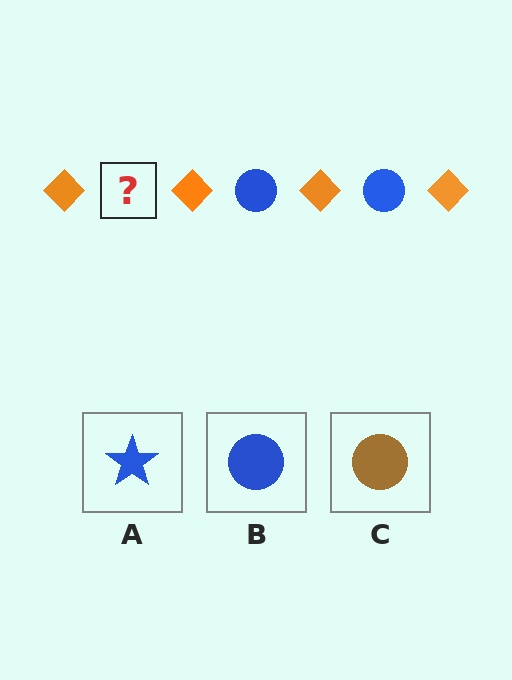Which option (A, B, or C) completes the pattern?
B.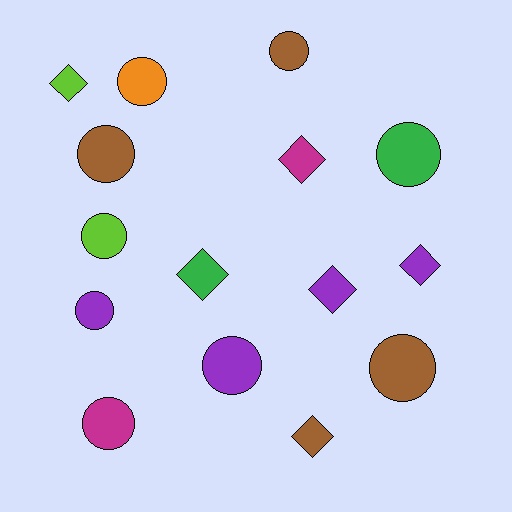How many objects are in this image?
There are 15 objects.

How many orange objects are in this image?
There is 1 orange object.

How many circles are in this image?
There are 9 circles.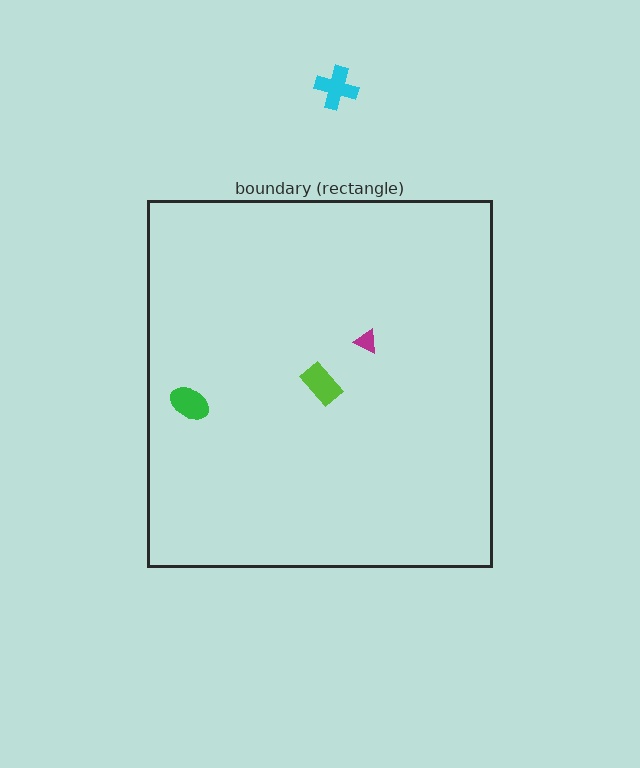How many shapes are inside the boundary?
3 inside, 1 outside.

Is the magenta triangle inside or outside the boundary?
Inside.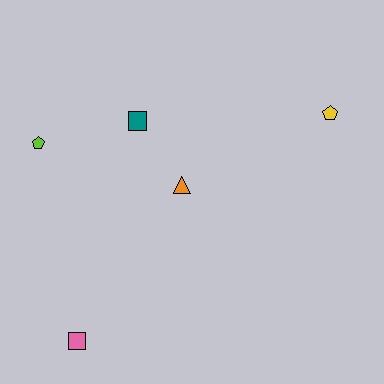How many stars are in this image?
There are no stars.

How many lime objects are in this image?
There is 1 lime object.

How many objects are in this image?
There are 5 objects.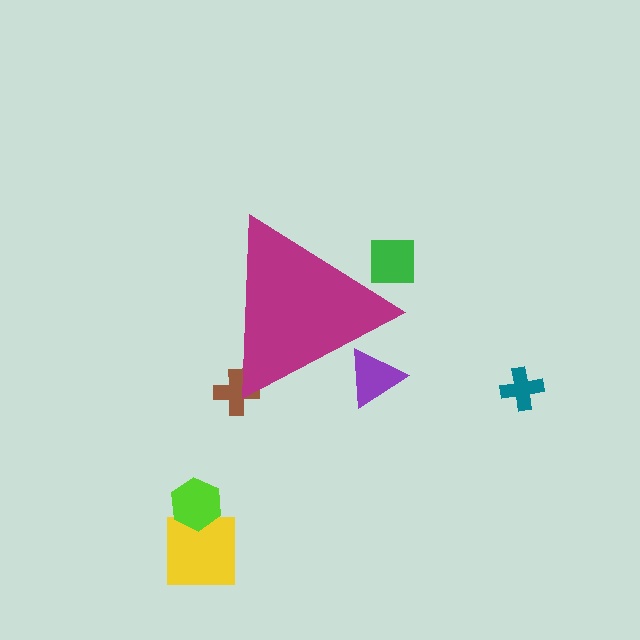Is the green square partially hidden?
Yes, the green square is partially hidden behind the magenta triangle.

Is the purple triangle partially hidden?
Yes, the purple triangle is partially hidden behind the magenta triangle.